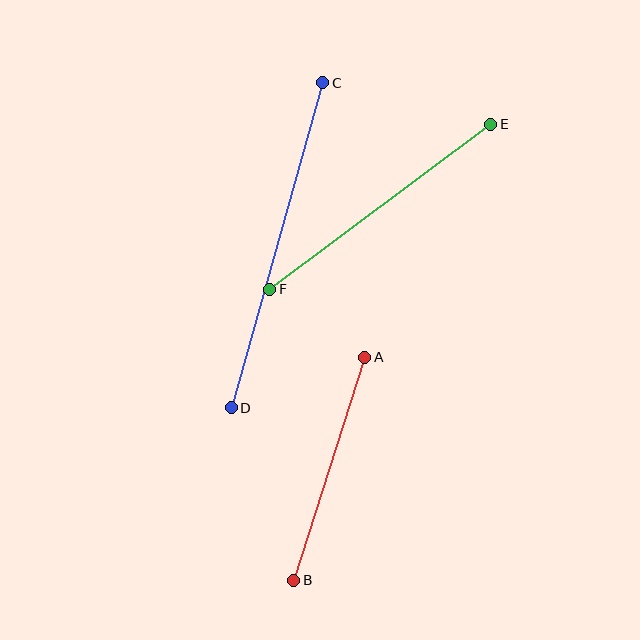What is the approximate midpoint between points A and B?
The midpoint is at approximately (329, 469) pixels.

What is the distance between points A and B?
The distance is approximately 234 pixels.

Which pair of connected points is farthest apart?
Points C and D are farthest apart.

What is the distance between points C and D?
The distance is approximately 337 pixels.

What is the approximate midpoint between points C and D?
The midpoint is at approximately (277, 245) pixels.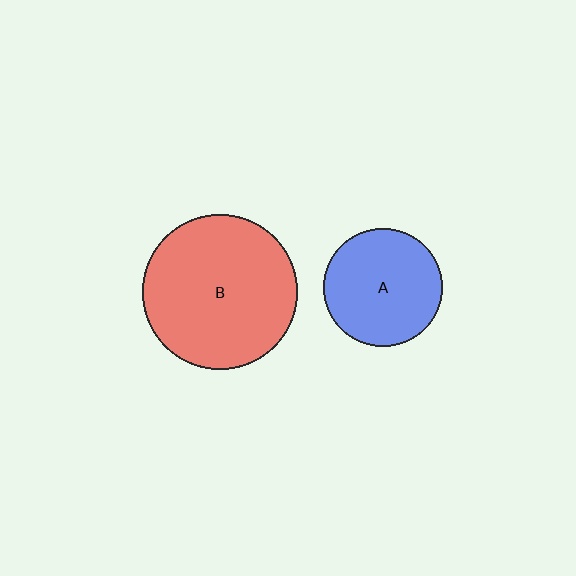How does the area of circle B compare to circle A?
Approximately 1.7 times.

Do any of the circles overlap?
No, none of the circles overlap.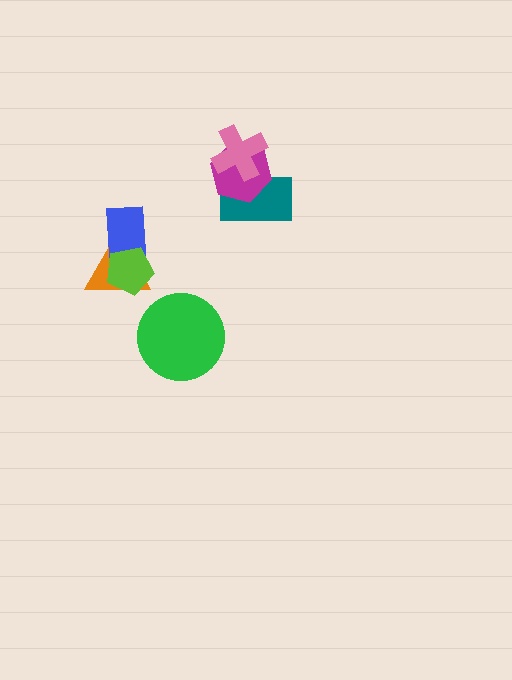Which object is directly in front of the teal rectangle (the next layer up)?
The magenta hexagon is directly in front of the teal rectangle.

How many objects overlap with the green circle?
0 objects overlap with the green circle.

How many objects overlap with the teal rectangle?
2 objects overlap with the teal rectangle.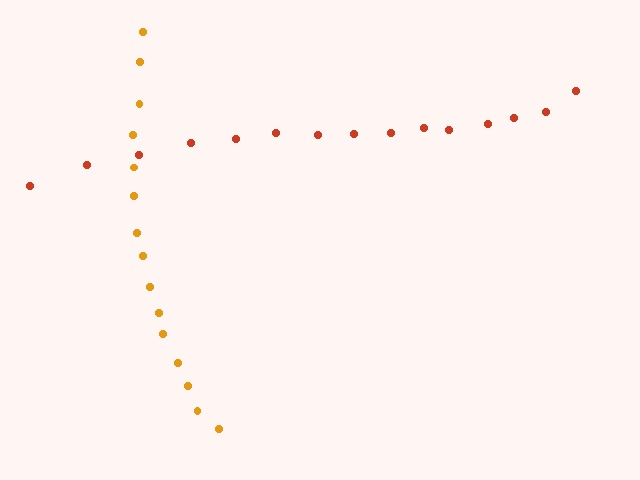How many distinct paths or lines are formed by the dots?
There are 2 distinct paths.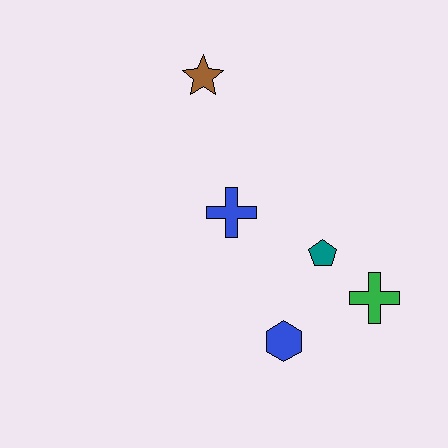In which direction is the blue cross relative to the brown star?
The blue cross is below the brown star.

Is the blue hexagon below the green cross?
Yes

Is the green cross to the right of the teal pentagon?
Yes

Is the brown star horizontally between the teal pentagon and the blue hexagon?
No